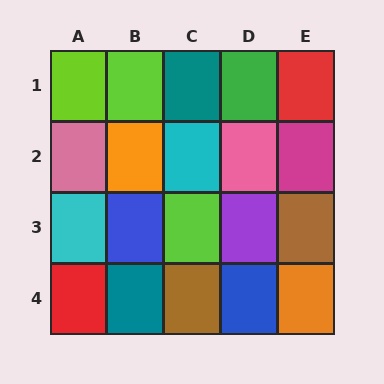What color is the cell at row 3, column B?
Blue.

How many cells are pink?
2 cells are pink.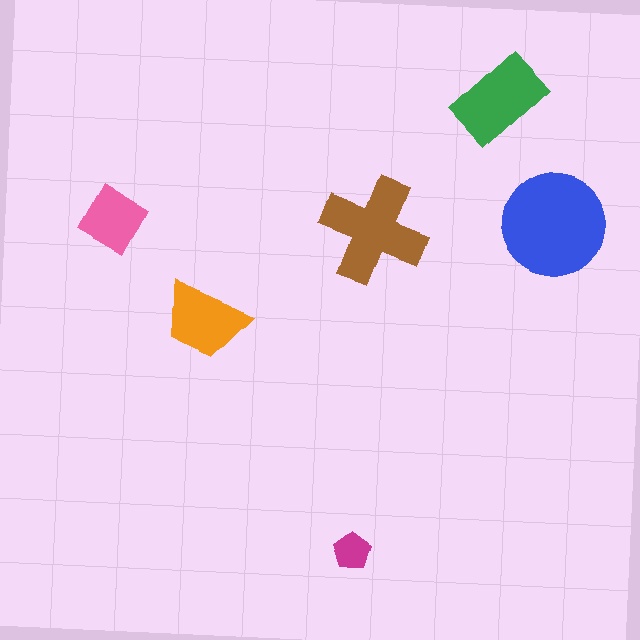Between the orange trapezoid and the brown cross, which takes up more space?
The brown cross.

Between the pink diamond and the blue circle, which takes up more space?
The blue circle.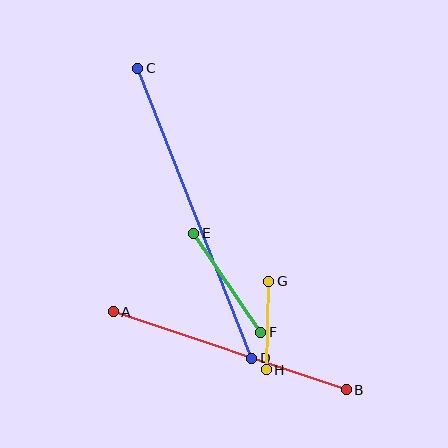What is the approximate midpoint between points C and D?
The midpoint is at approximately (195, 213) pixels.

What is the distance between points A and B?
The distance is approximately 246 pixels.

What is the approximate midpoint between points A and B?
The midpoint is at approximately (230, 351) pixels.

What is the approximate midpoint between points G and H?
The midpoint is at approximately (268, 326) pixels.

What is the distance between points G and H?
The distance is approximately 88 pixels.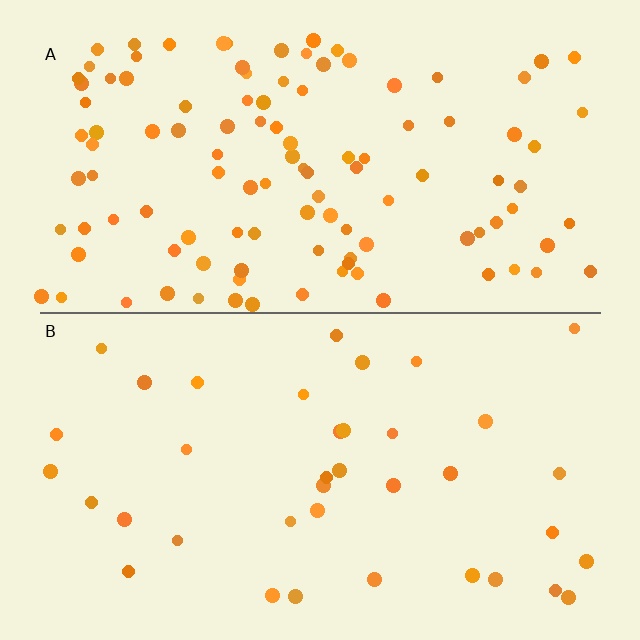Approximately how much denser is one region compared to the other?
Approximately 3.0× — region A over region B.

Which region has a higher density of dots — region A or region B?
A (the top).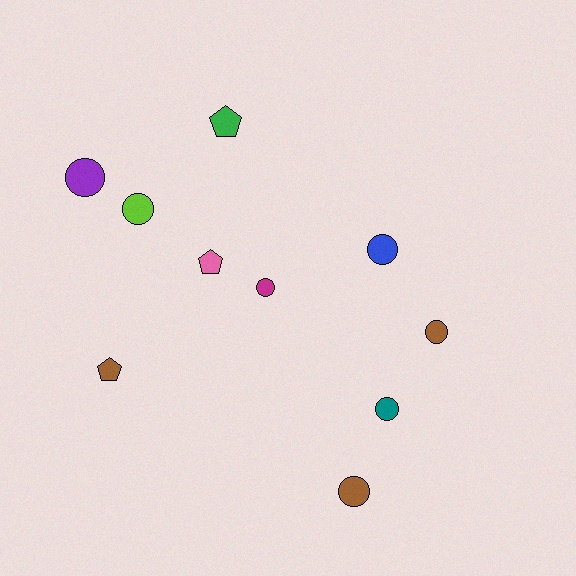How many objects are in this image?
There are 10 objects.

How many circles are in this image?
There are 7 circles.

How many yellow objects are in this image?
There are no yellow objects.